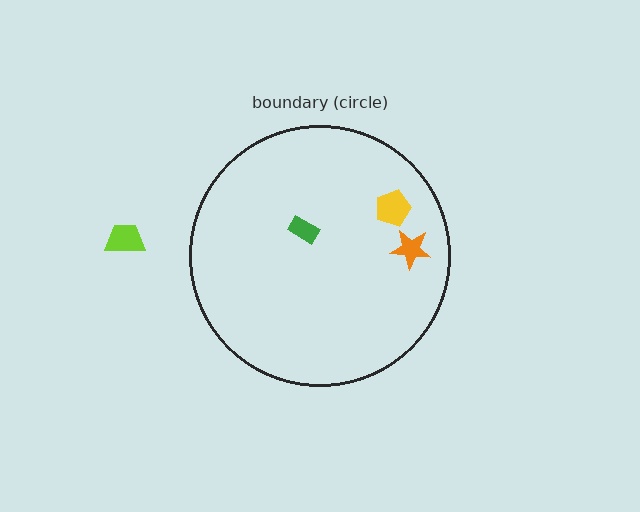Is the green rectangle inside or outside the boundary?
Inside.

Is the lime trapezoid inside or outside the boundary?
Outside.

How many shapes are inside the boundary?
3 inside, 1 outside.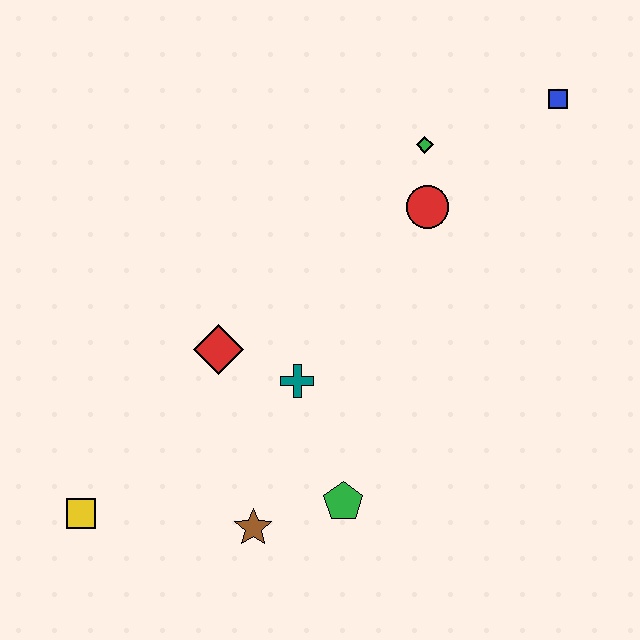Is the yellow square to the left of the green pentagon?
Yes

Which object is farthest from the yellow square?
The blue square is farthest from the yellow square.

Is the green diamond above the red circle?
Yes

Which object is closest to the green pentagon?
The brown star is closest to the green pentagon.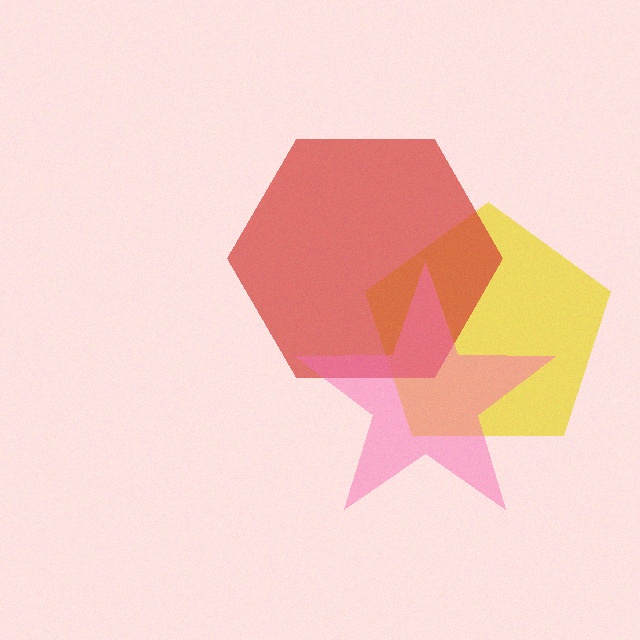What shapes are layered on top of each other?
The layered shapes are: a yellow pentagon, a red hexagon, a pink star.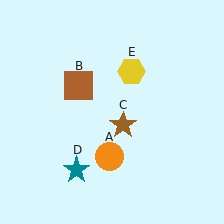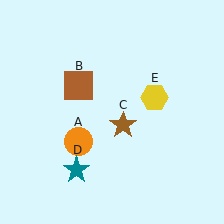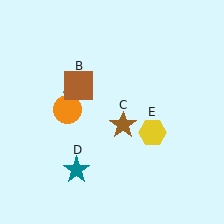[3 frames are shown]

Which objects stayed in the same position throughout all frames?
Brown square (object B) and brown star (object C) and teal star (object D) remained stationary.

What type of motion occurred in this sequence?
The orange circle (object A), yellow hexagon (object E) rotated clockwise around the center of the scene.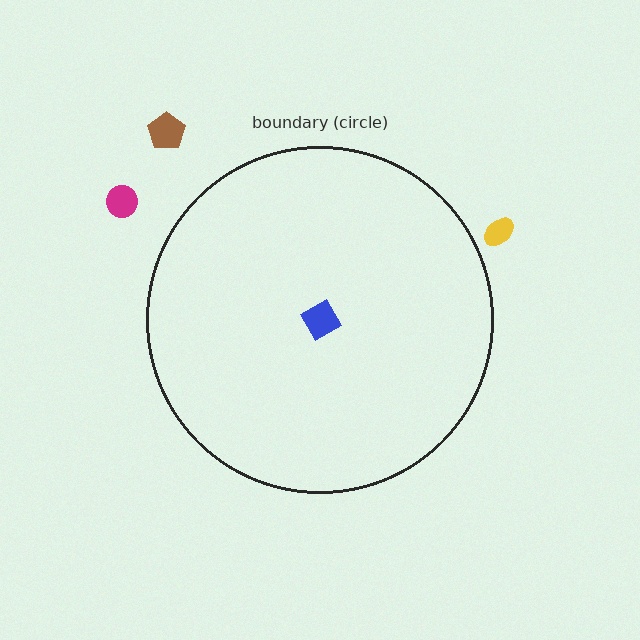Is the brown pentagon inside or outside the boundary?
Outside.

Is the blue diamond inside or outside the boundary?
Inside.